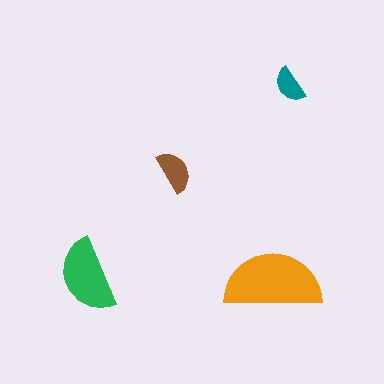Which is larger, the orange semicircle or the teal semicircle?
The orange one.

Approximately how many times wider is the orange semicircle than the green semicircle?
About 1.5 times wider.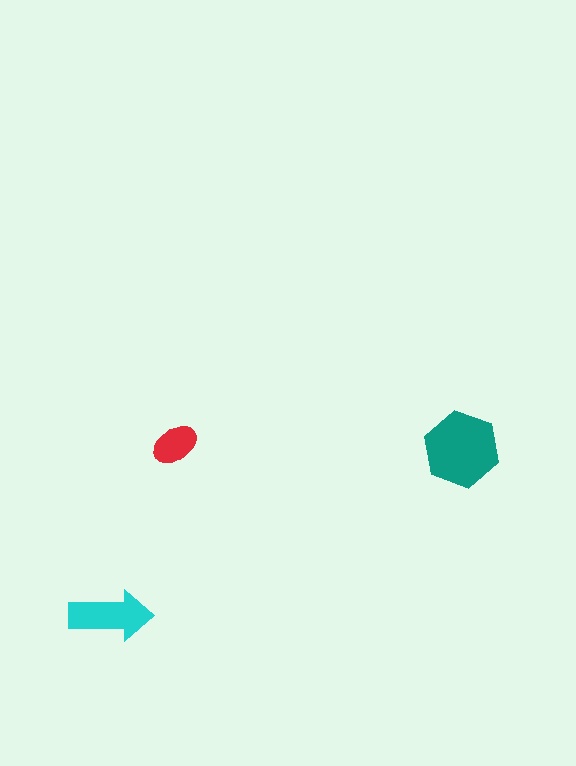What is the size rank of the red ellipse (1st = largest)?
3rd.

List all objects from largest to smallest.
The teal hexagon, the cyan arrow, the red ellipse.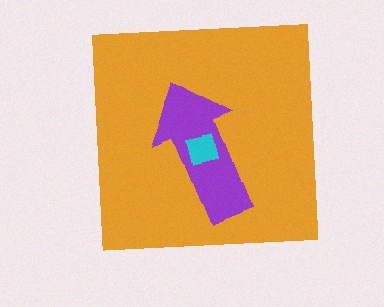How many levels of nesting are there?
3.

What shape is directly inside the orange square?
The purple arrow.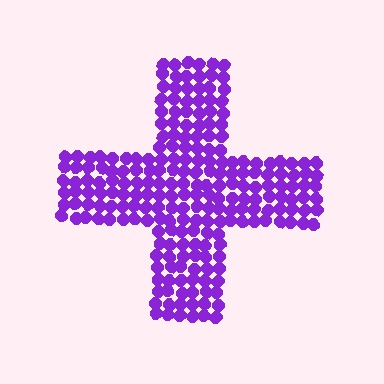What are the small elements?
The small elements are circles.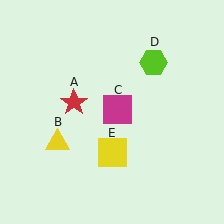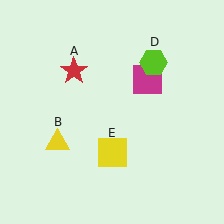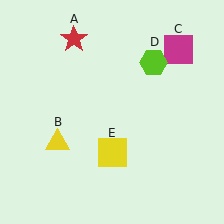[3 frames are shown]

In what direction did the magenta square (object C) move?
The magenta square (object C) moved up and to the right.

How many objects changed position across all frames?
2 objects changed position: red star (object A), magenta square (object C).